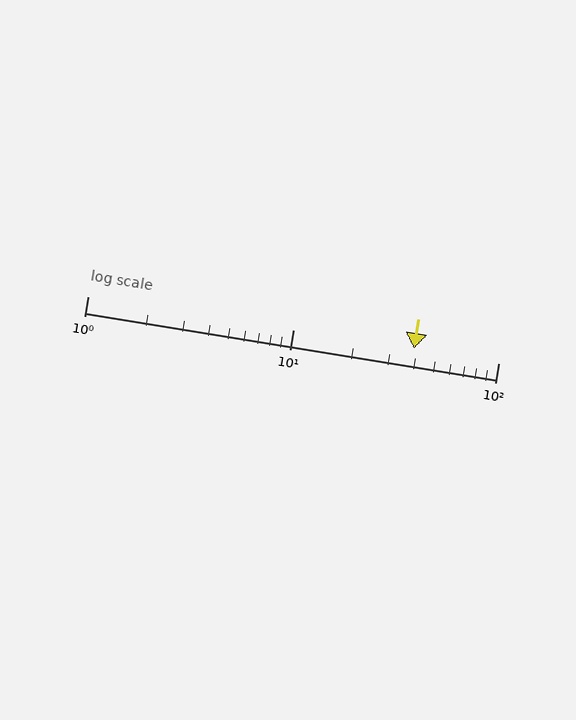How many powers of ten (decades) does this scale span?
The scale spans 2 decades, from 1 to 100.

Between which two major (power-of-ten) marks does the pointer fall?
The pointer is between 10 and 100.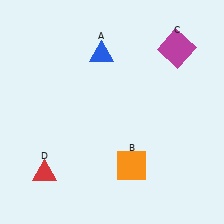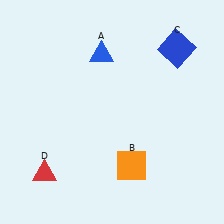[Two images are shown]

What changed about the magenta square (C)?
In Image 1, C is magenta. In Image 2, it changed to blue.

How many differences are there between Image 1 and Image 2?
There is 1 difference between the two images.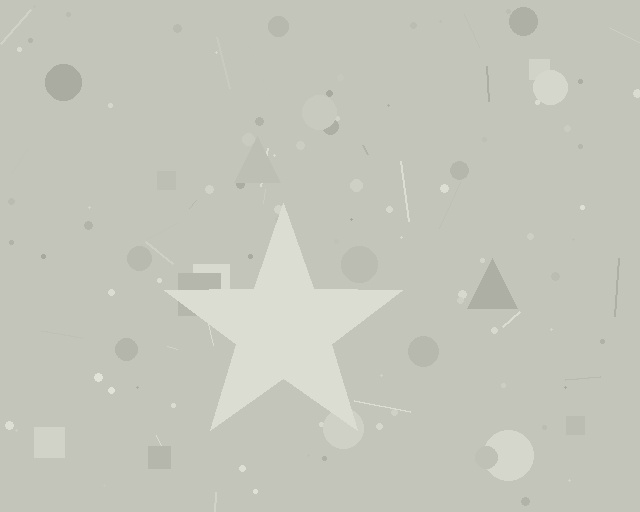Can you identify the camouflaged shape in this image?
The camouflaged shape is a star.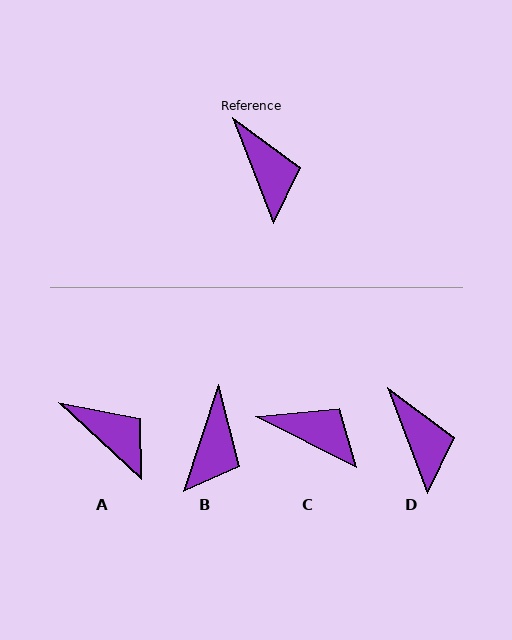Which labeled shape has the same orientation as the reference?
D.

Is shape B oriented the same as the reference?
No, it is off by about 39 degrees.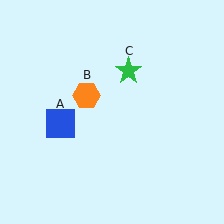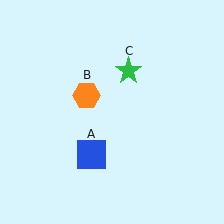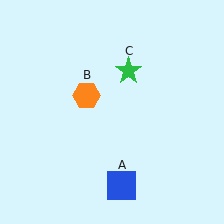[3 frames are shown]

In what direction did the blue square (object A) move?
The blue square (object A) moved down and to the right.